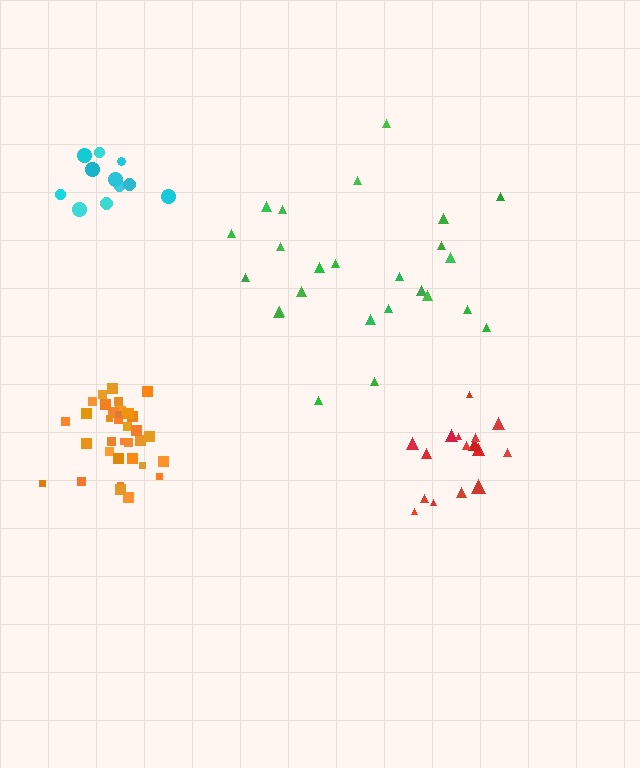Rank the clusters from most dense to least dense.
orange, cyan, red, green.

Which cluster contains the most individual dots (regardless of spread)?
Orange (34).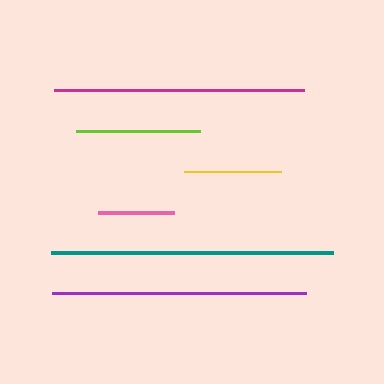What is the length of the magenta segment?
The magenta segment is approximately 250 pixels long.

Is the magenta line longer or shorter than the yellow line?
The magenta line is longer than the yellow line.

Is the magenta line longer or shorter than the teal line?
The teal line is longer than the magenta line.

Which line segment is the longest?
The teal line is the longest at approximately 282 pixels.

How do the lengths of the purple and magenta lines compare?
The purple and magenta lines are approximately the same length.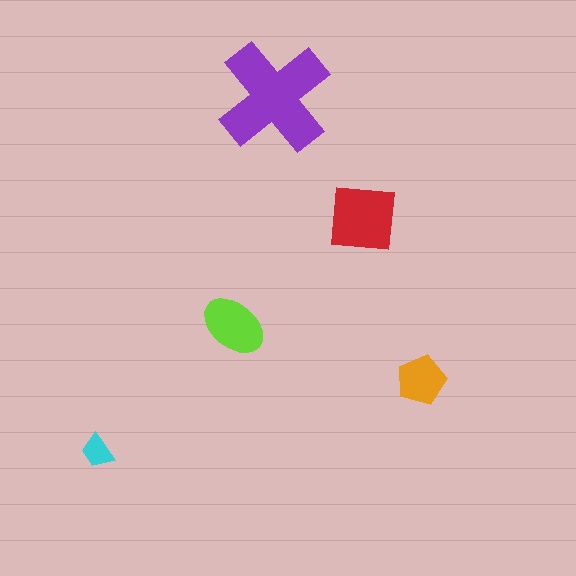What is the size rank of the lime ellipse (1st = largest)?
3rd.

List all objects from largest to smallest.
The purple cross, the red square, the lime ellipse, the orange pentagon, the cyan trapezoid.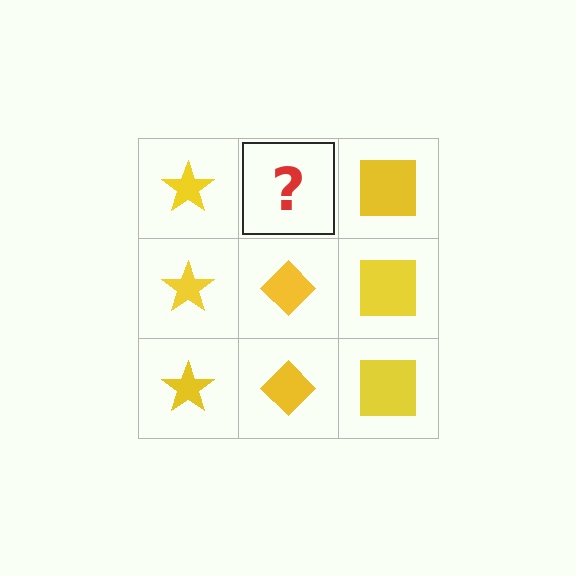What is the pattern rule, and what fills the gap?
The rule is that each column has a consistent shape. The gap should be filled with a yellow diamond.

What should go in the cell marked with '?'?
The missing cell should contain a yellow diamond.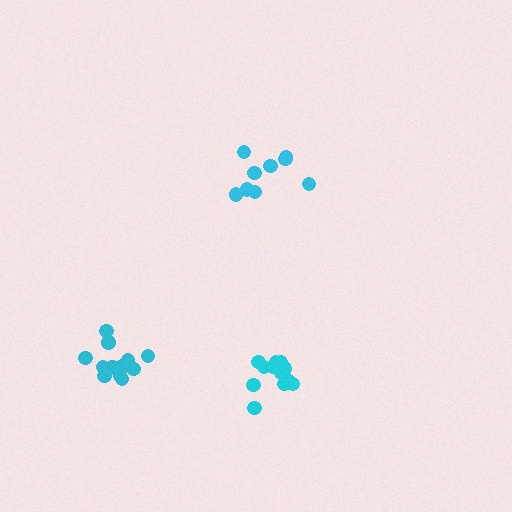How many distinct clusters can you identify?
There are 3 distinct clusters.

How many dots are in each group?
Group 1: 13 dots, Group 2: 9 dots, Group 3: 12 dots (34 total).